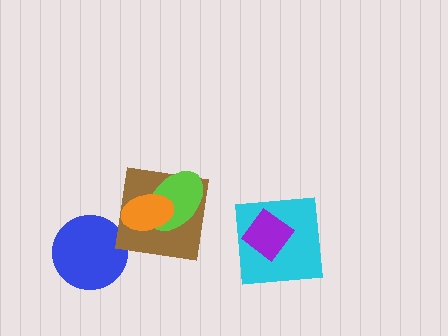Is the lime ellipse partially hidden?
Yes, it is partially covered by another shape.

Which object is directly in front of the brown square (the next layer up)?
The lime ellipse is directly in front of the brown square.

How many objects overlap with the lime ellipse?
2 objects overlap with the lime ellipse.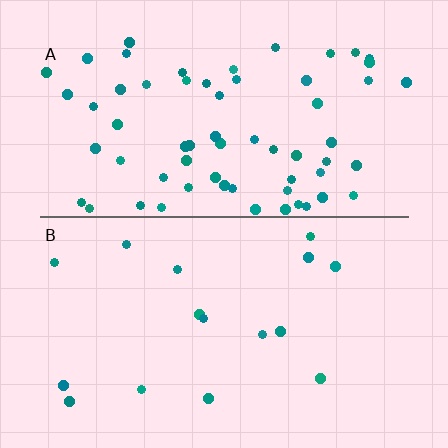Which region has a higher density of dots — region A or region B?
A (the top).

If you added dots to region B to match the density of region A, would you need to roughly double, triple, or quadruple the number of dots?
Approximately quadruple.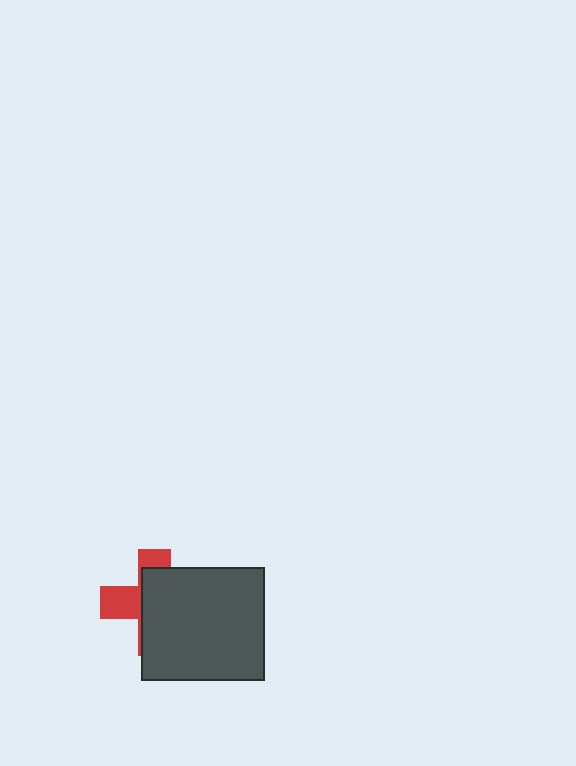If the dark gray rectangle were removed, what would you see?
You would see the complete red cross.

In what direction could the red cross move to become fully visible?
The red cross could move left. That would shift it out from behind the dark gray rectangle entirely.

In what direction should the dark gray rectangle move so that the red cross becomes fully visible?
The dark gray rectangle should move right. That is the shortest direction to clear the overlap and leave the red cross fully visible.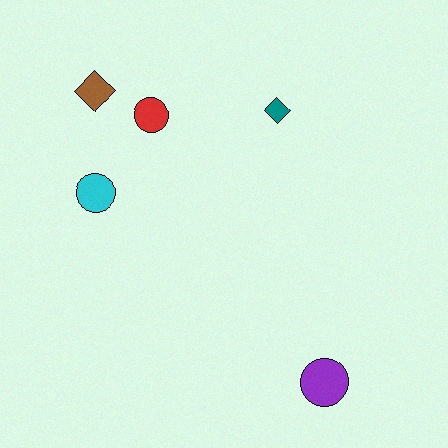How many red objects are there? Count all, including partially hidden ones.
There is 1 red object.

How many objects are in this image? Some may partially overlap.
There are 5 objects.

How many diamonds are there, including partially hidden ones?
There are 2 diamonds.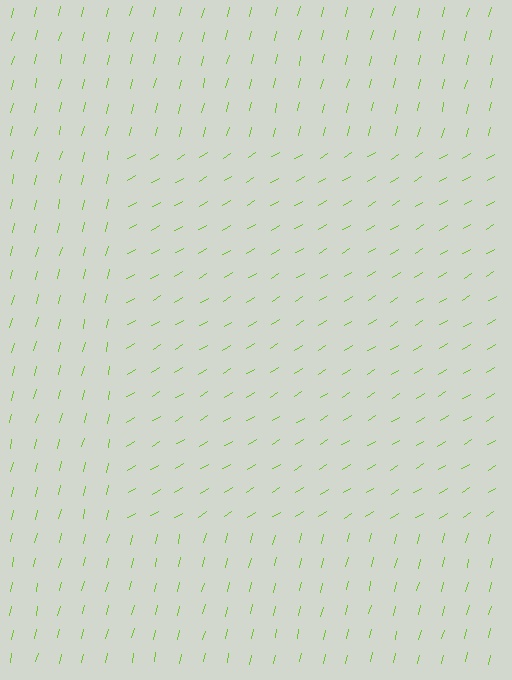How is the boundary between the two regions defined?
The boundary is defined purely by a change in line orientation (approximately 45 degrees difference). All lines are the same color and thickness.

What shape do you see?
I see a rectangle.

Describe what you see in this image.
The image is filled with small lime line segments. A rectangle region in the image has lines oriented differently from the surrounding lines, creating a visible texture boundary.